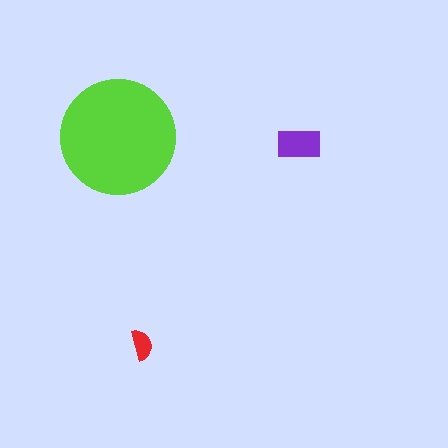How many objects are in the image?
There are 3 objects in the image.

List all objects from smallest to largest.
The red semicircle, the purple rectangle, the lime circle.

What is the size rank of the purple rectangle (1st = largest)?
2nd.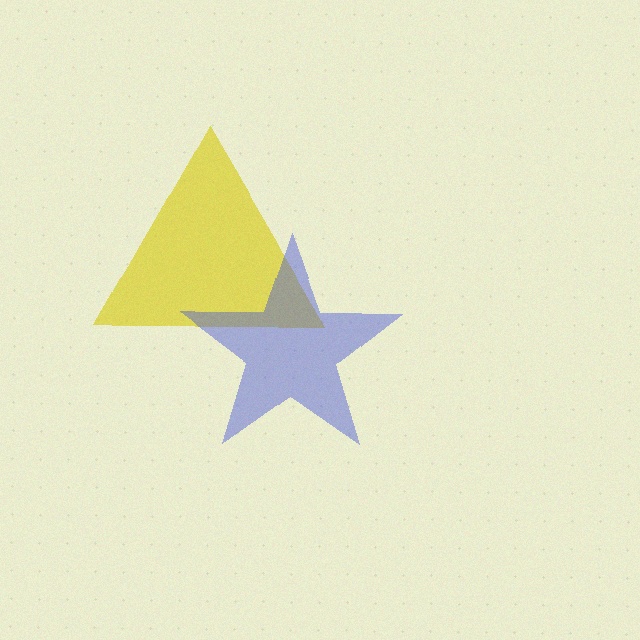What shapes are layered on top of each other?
The layered shapes are: a yellow triangle, a blue star.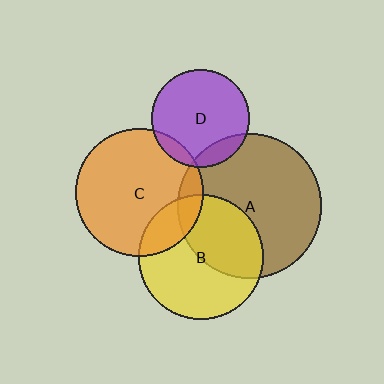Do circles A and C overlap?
Yes.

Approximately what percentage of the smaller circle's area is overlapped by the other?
Approximately 10%.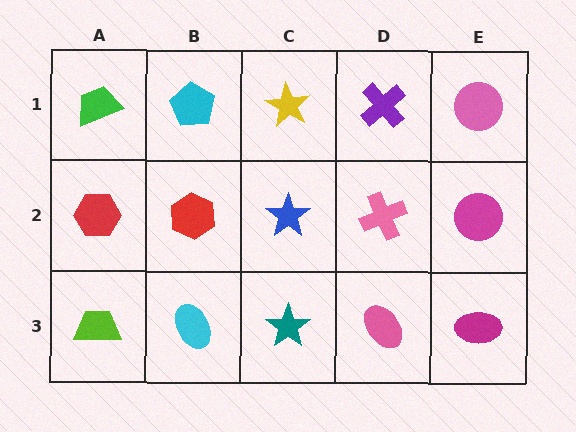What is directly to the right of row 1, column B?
A yellow star.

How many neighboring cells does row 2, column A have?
3.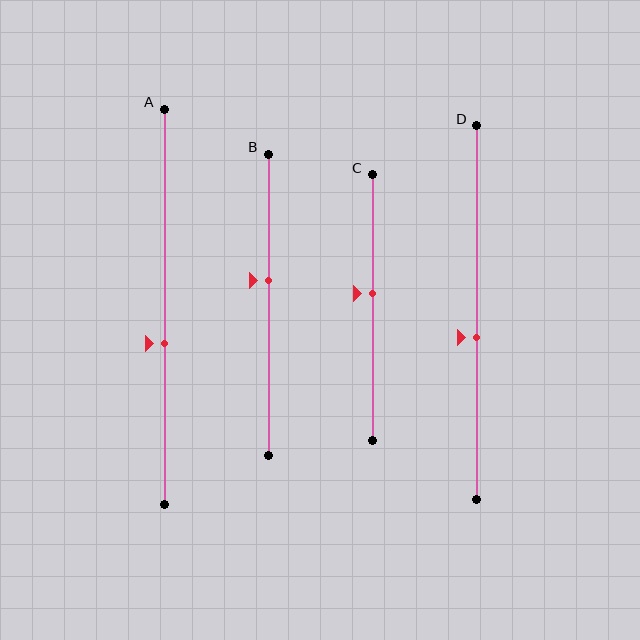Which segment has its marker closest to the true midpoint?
Segment C has its marker closest to the true midpoint.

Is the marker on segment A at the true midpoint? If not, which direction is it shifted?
No, the marker on segment A is shifted downward by about 9% of the segment length.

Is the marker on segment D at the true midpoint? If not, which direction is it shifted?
No, the marker on segment D is shifted downward by about 7% of the segment length.